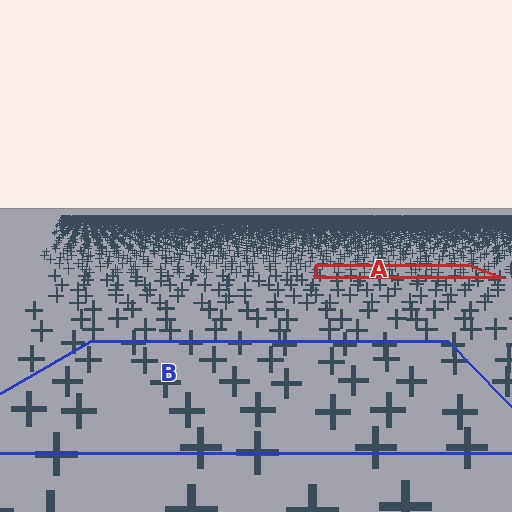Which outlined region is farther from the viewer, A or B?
Region A is farther from the viewer — the texture elements inside it appear smaller and more densely packed.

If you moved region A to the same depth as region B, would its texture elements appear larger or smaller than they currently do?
They would appear larger. At a closer depth, the same texture elements are projected at a bigger on-screen size.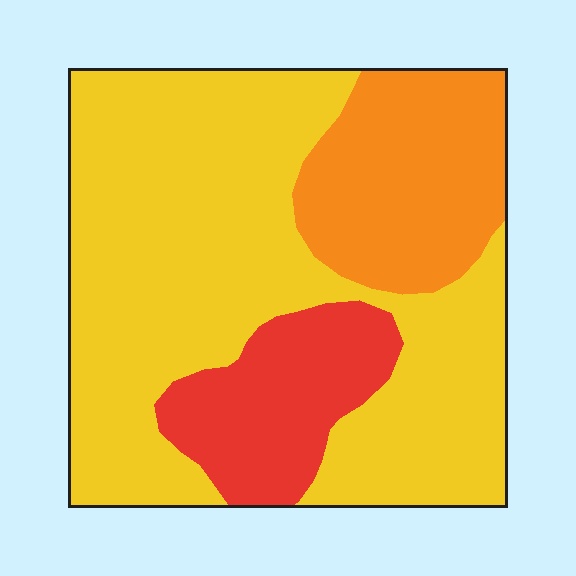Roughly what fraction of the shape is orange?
Orange takes up between a sixth and a third of the shape.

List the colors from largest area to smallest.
From largest to smallest: yellow, orange, red.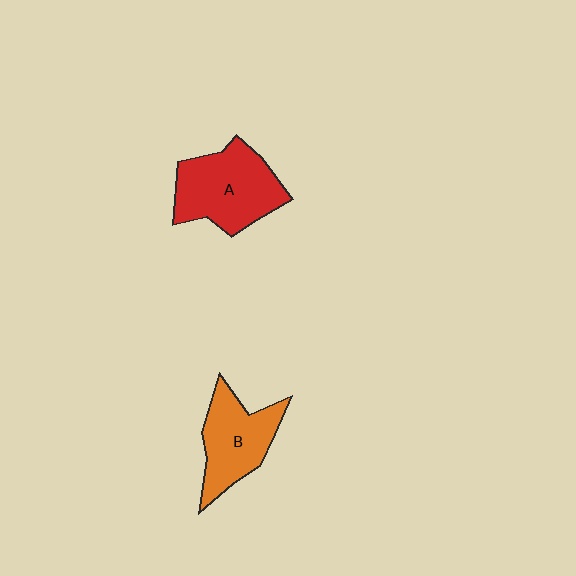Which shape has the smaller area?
Shape B (orange).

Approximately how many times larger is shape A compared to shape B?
Approximately 1.2 times.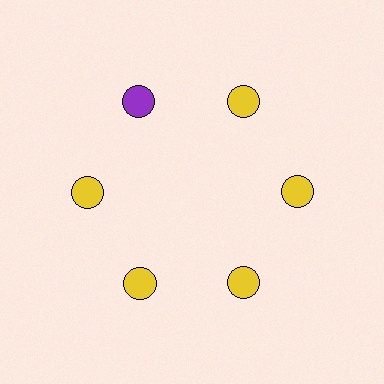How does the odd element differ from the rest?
It has a different color: purple instead of yellow.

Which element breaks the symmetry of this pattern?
The purple circle at roughly the 11 o'clock position breaks the symmetry. All other shapes are yellow circles.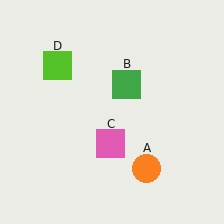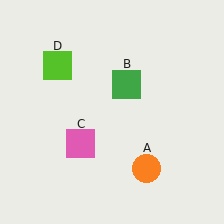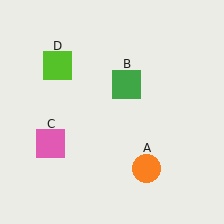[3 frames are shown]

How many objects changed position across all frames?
1 object changed position: pink square (object C).